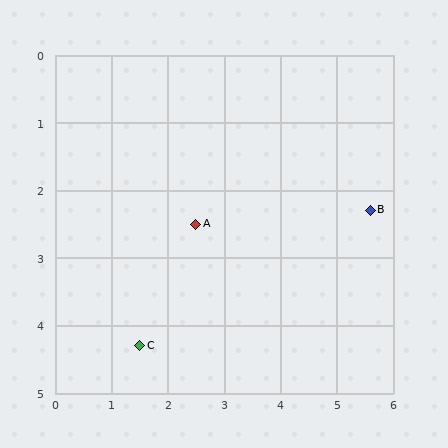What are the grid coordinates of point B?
Point B is at approximately (5.6, 2.3).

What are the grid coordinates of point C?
Point C is at approximately (1.5, 4.3).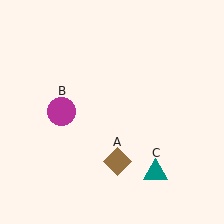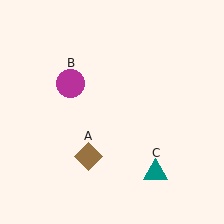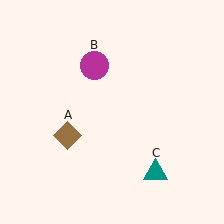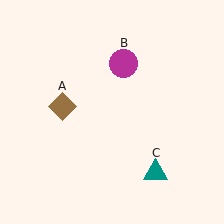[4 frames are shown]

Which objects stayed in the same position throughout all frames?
Teal triangle (object C) remained stationary.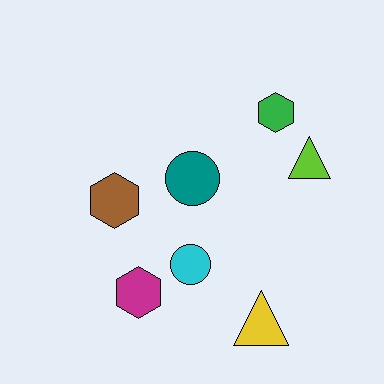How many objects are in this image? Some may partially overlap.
There are 7 objects.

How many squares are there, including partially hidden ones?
There are no squares.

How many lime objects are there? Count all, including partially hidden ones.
There is 1 lime object.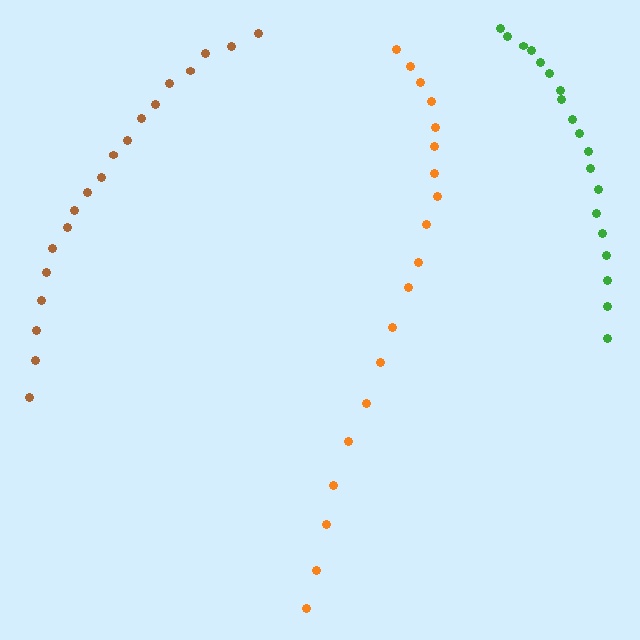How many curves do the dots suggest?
There are 3 distinct paths.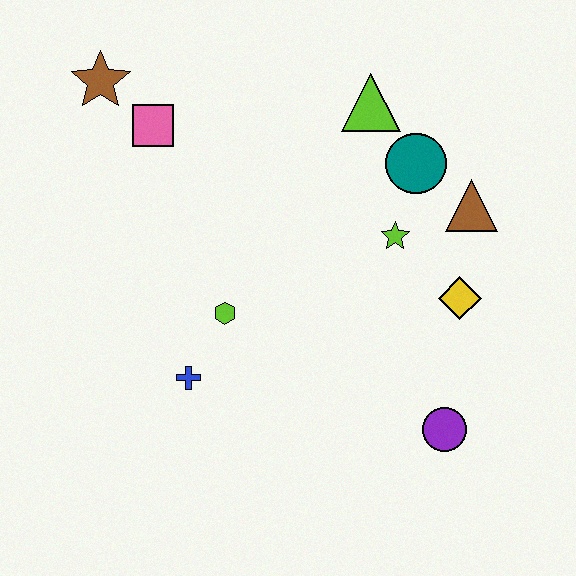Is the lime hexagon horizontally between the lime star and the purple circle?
No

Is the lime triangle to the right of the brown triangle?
No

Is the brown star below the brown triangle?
No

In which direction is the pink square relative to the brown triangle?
The pink square is to the left of the brown triangle.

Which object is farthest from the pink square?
The purple circle is farthest from the pink square.